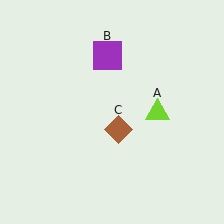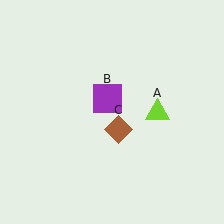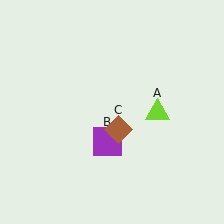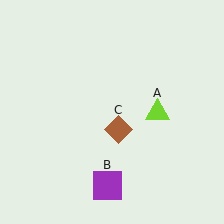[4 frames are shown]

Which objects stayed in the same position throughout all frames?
Lime triangle (object A) and brown diamond (object C) remained stationary.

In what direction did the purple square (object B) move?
The purple square (object B) moved down.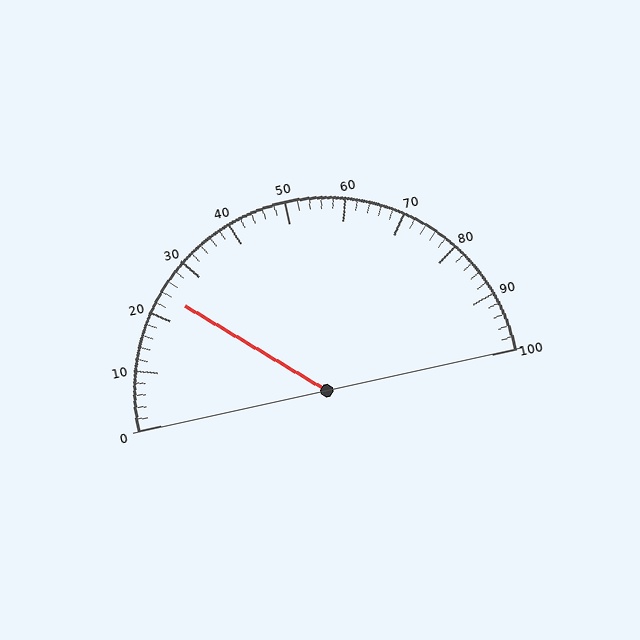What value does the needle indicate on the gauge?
The needle indicates approximately 24.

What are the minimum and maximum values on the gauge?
The gauge ranges from 0 to 100.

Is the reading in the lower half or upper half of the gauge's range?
The reading is in the lower half of the range (0 to 100).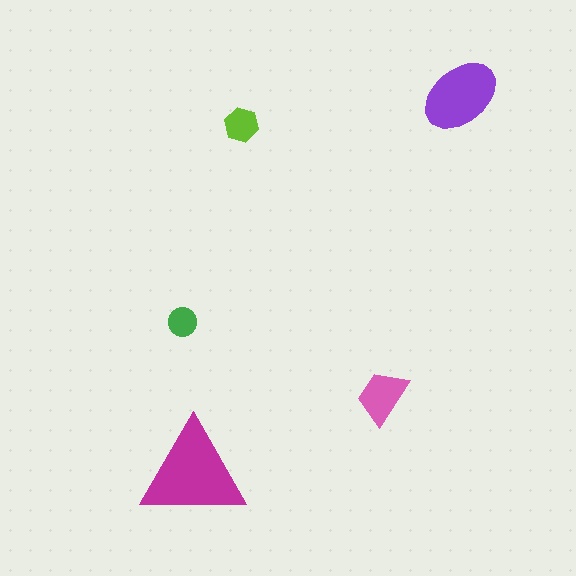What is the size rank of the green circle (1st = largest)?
5th.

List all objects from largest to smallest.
The magenta triangle, the purple ellipse, the pink trapezoid, the lime hexagon, the green circle.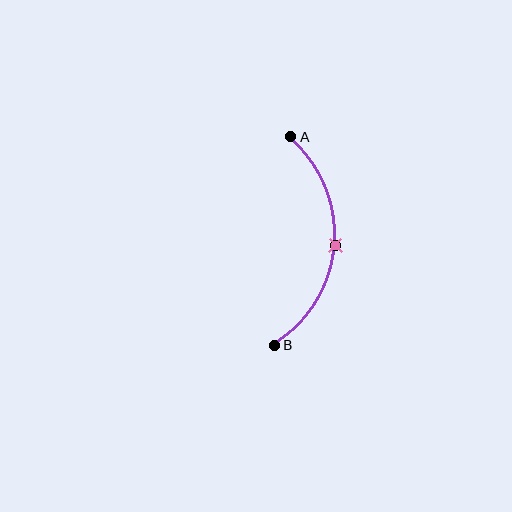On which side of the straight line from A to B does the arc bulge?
The arc bulges to the right of the straight line connecting A and B.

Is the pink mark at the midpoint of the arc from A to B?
Yes. The pink mark lies on the arc at equal arc-length from both A and B — it is the arc midpoint.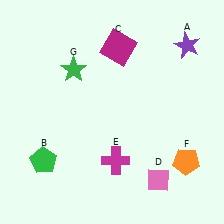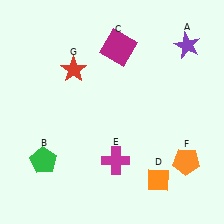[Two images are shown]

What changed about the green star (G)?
In Image 1, G is green. In Image 2, it changed to red.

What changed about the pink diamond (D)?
In Image 1, D is pink. In Image 2, it changed to orange.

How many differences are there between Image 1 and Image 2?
There are 2 differences between the two images.